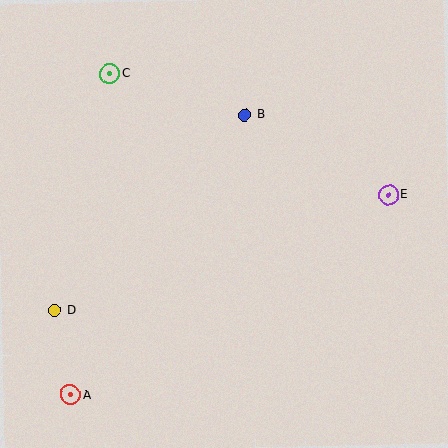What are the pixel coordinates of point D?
Point D is at (55, 310).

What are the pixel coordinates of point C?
Point C is at (109, 74).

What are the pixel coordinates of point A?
Point A is at (70, 395).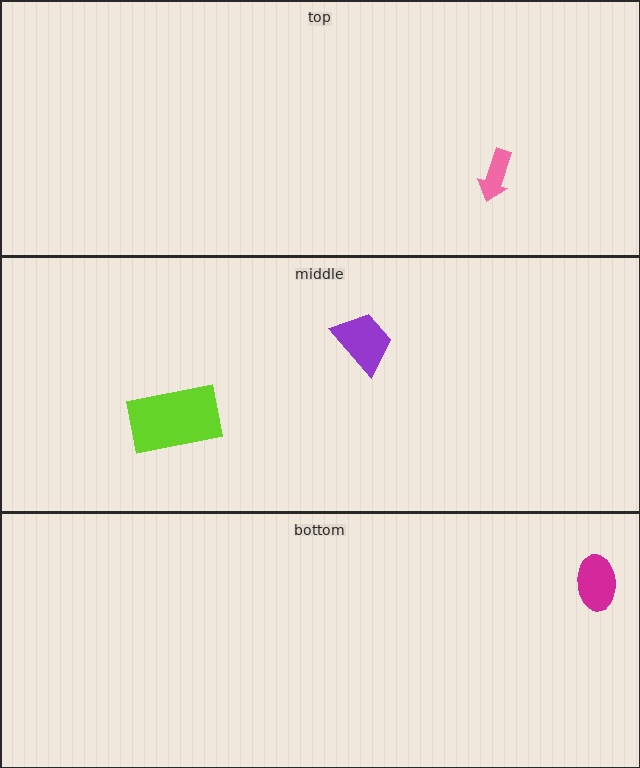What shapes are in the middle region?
The purple trapezoid, the lime rectangle.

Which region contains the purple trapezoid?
The middle region.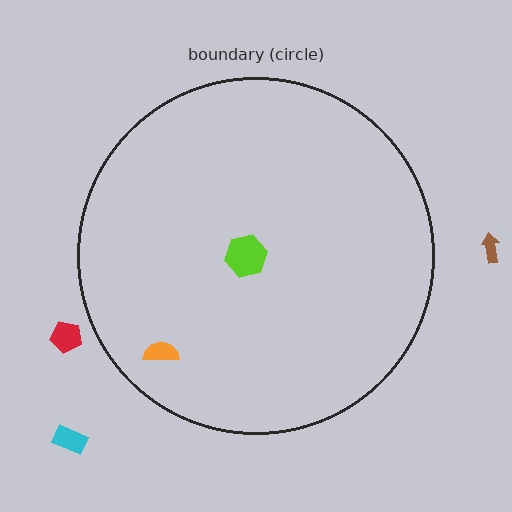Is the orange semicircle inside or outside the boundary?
Inside.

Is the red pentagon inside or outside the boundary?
Outside.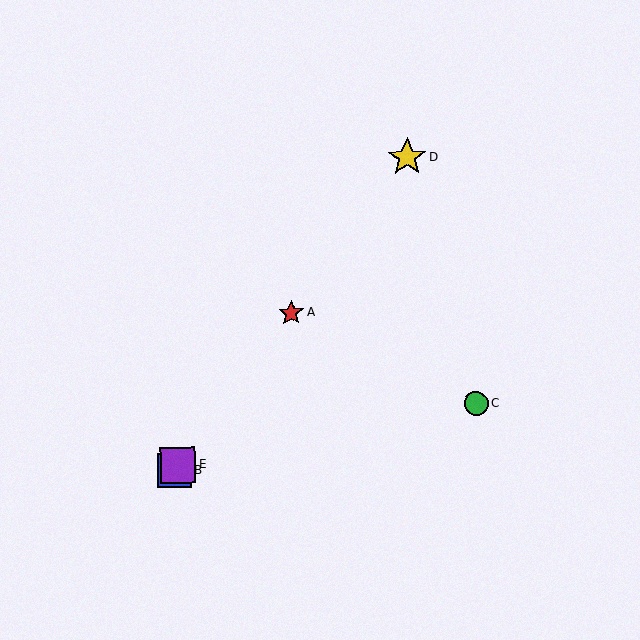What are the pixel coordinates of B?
Object B is at (174, 470).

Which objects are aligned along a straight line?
Objects A, B, D, E are aligned along a straight line.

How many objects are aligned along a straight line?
4 objects (A, B, D, E) are aligned along a straight line.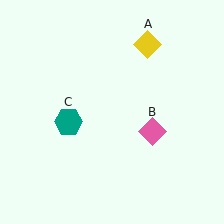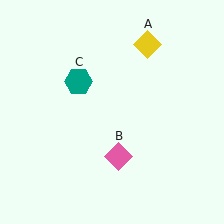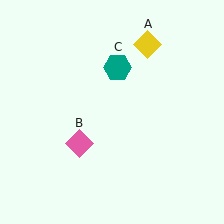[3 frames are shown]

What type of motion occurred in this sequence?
The pink diamond (object B), teal hexagon (object C) rotated clockwise around the center of the scene.